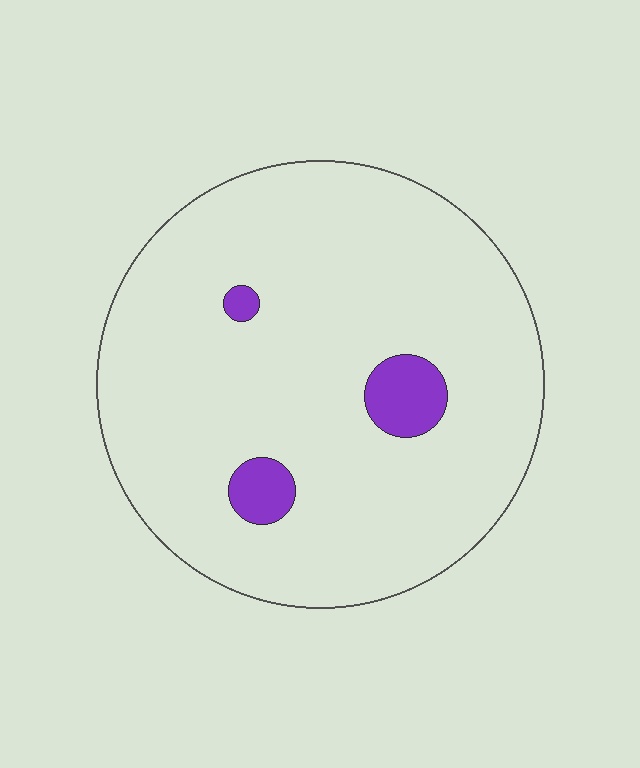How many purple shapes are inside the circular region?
3.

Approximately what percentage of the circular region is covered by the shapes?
Approximately 5%.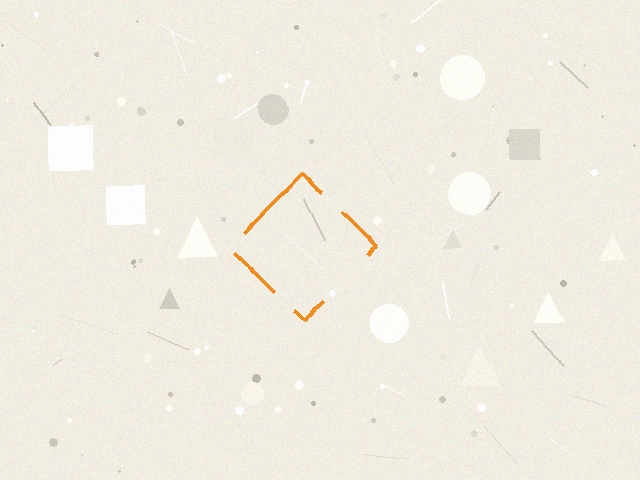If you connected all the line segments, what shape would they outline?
They would outline a diamond.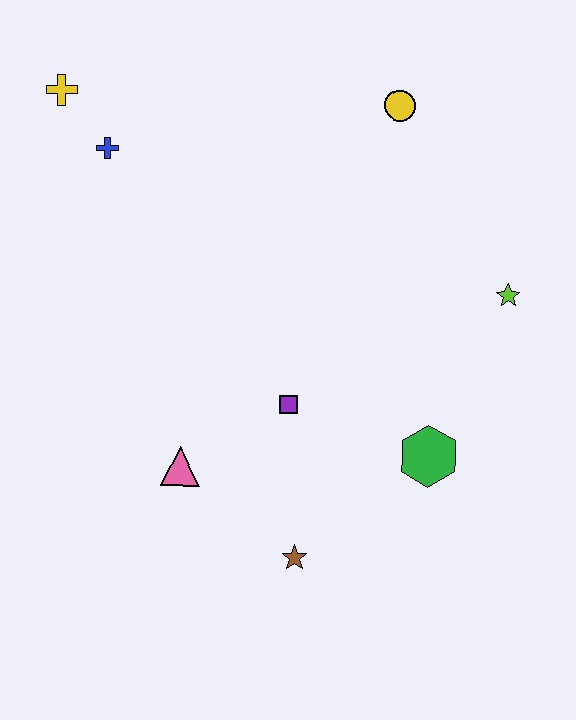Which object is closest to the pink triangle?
The purple square is closest to the pink triangle.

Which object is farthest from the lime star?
The yellow cross is farthest from the lime star.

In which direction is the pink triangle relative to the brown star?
The pink triangle is to the left of the brown star.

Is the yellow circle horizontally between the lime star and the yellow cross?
Yes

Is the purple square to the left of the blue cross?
No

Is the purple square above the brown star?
Yes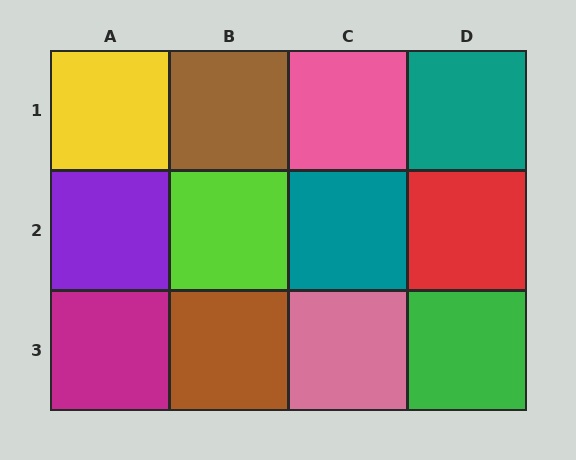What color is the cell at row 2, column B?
Lime.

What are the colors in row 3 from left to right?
Magenta, brown, pink, green.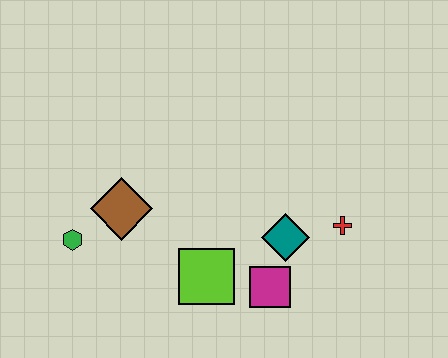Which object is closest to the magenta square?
The teal diamond is closest to the magenta square.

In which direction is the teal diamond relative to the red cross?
The teal diamond is to the left of the red cross.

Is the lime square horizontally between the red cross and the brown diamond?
Yes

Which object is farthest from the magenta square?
The green hexagon is farthest from the magenta square.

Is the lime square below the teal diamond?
Yes